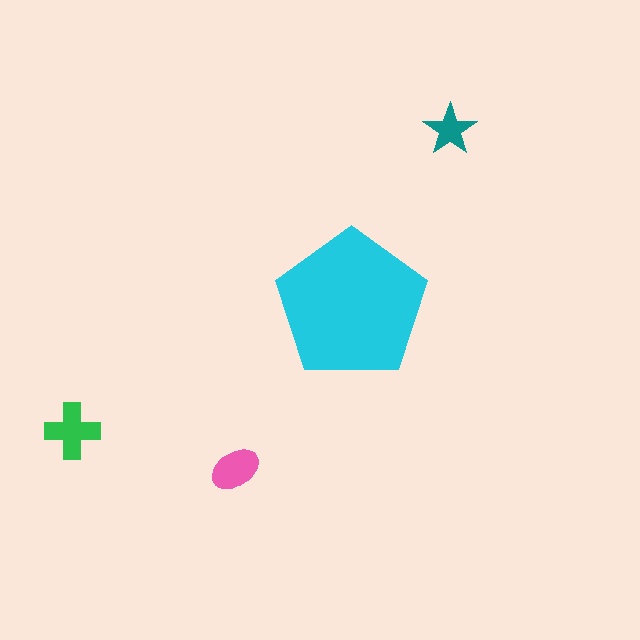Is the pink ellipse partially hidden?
No, the pink ellipse is fully visible.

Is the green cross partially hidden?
No, the green cross is fully visible.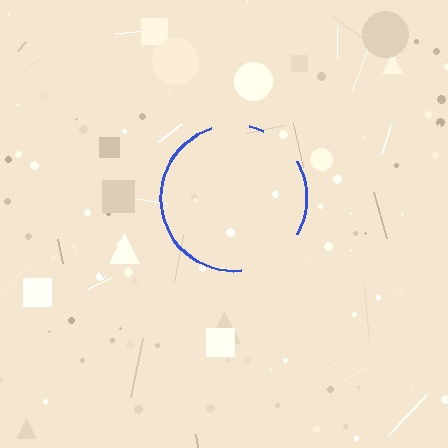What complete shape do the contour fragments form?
The contour fragments form a circle.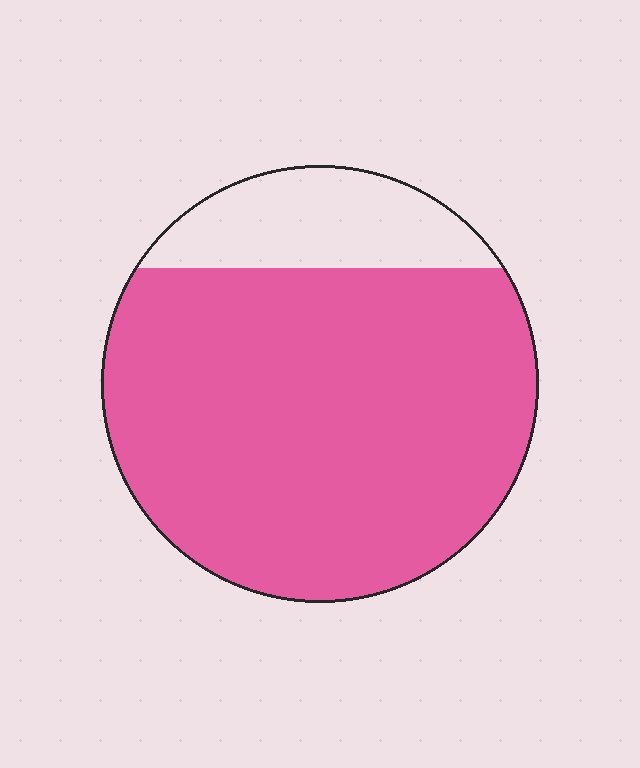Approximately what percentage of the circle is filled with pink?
Approximately 80%.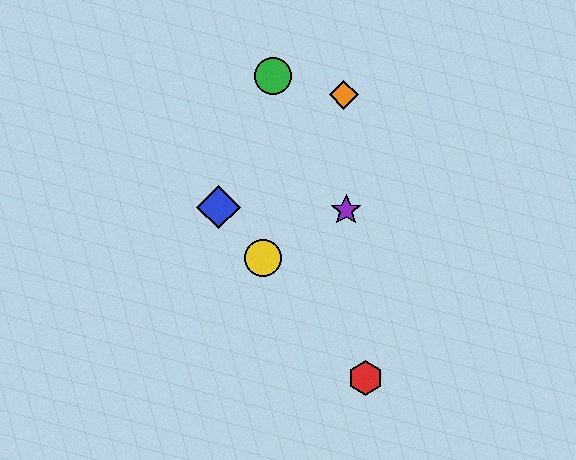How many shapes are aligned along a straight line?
3 shapes (the red hexagon, the blue diamond, the yellow circle) are aligned along a straight line.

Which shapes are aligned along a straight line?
The red hexagon, the blue diamond, the yellow circle are aligned along a straight line.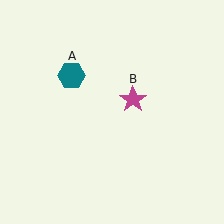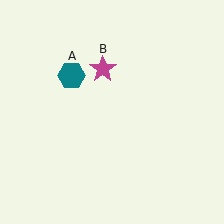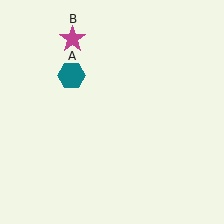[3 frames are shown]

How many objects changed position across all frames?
1 object changed position: magenta star (object B).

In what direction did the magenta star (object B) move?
The magenta star (object B) moved up and to the left.